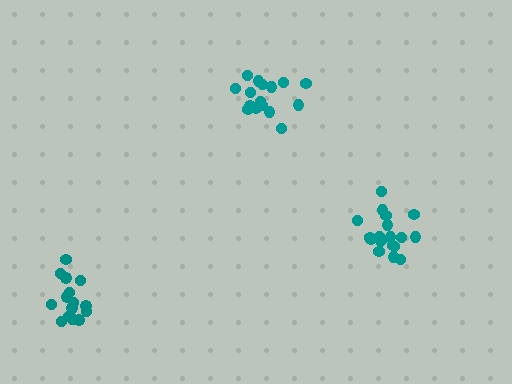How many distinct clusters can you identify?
There are 3 distinct clusters.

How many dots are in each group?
Group 1: 19 dots, Group 2: 16 dots, Group 3: 15 dots (50 total).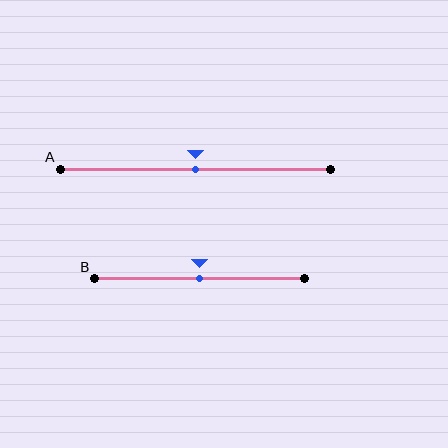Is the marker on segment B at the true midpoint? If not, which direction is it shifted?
Yes, the marker on segment B is at the true midpoint.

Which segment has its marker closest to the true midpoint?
Segment A has its marker closest to the true midpoint.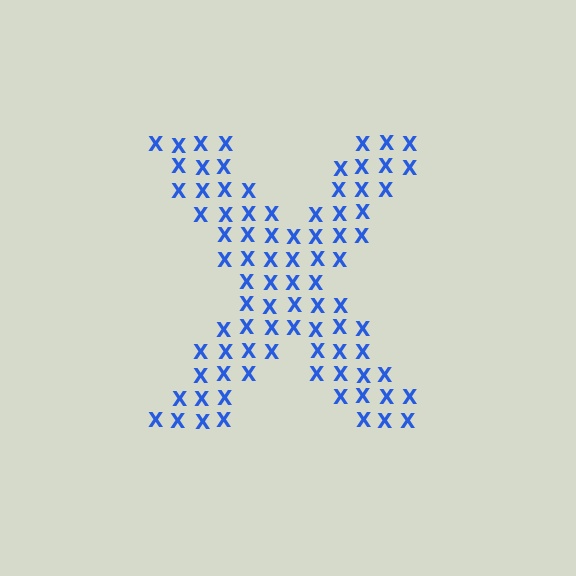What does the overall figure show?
The overall figure shows the letter X.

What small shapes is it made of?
It is made of small letter X's.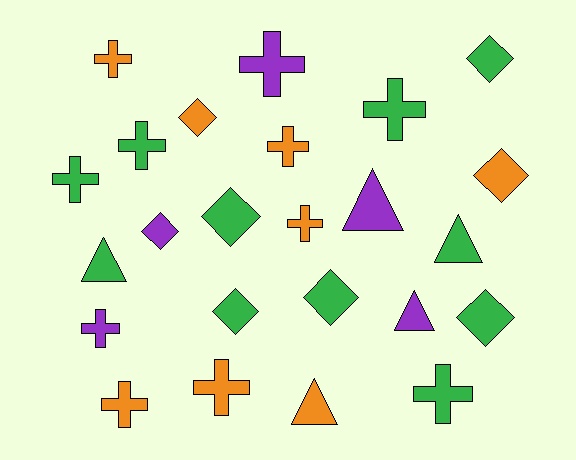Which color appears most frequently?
Green, with 11 objects.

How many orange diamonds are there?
There are 2 orange diamonds.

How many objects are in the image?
There are 24 objects.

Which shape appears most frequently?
Cross, with 11 objects.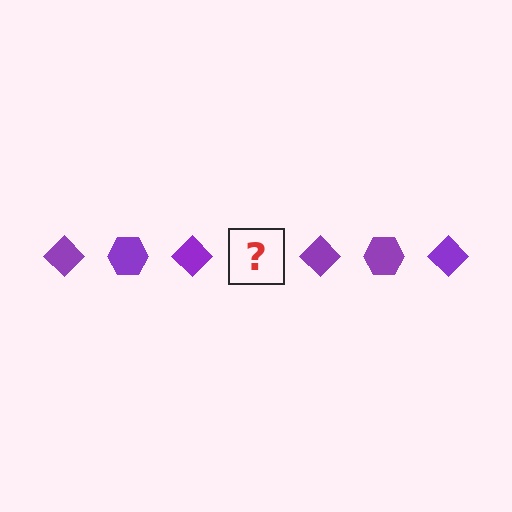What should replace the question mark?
The question mark should be replaced with a purple hexagon.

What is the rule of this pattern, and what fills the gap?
The rule is that the pattern cycles through diamond, hexagon shapes in purple. The gap should be filled with a purple hexagon.